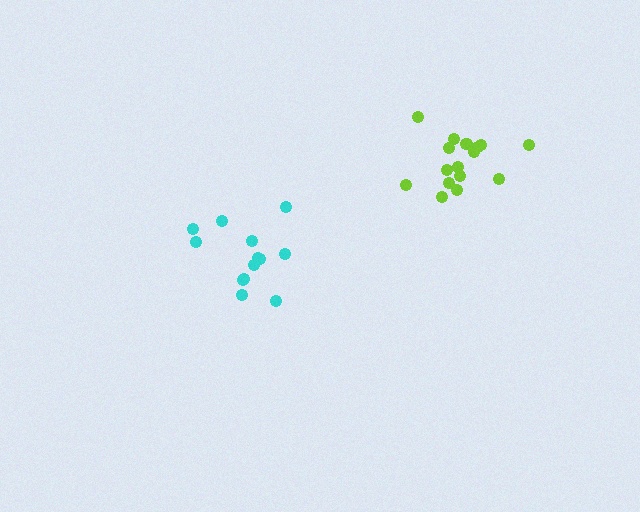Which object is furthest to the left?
The cyan cluster is leftmost.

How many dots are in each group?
Group 1: 13 dots, Group 2: 16 dots (29 total).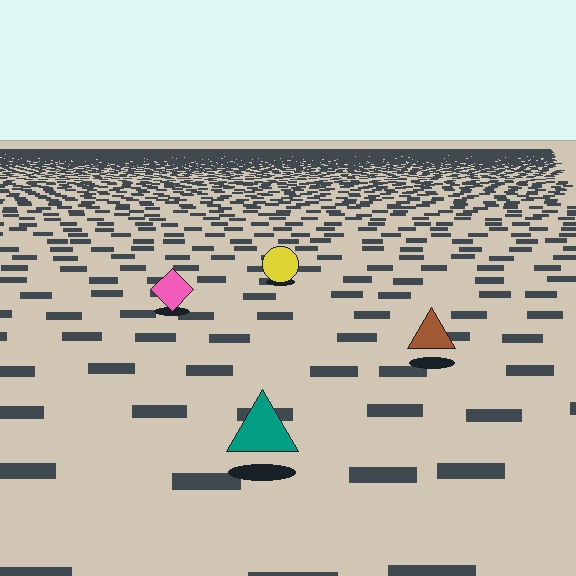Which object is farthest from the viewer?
The yellow circle is farthest from the viewer. It appears smaller and the ground texture around it is denser.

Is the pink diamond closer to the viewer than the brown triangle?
No. The brown triangle is closer — you can tell from the texture gradient: the ground texture is coarser near it.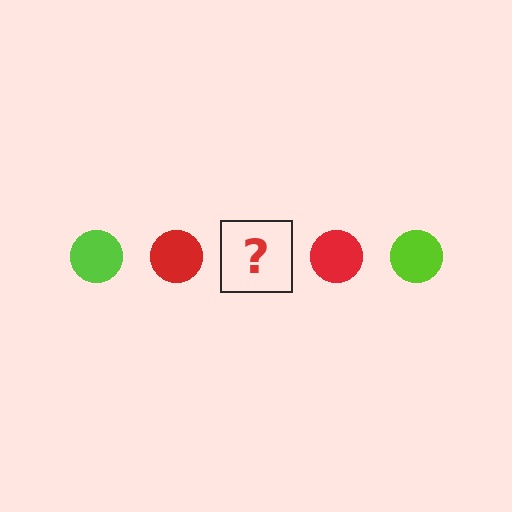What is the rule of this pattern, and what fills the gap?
The rule is that the pattern cycles through lime, red circles. The gap should be filled with a lime circle.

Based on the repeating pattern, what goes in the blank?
The blank should be a lime circle.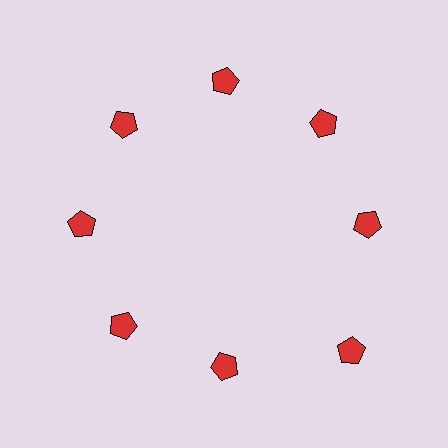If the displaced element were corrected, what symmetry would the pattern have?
It would have 8-fold rotational symmetry — the pattern would map onto itself every 45 degrees.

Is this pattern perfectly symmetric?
No. The 8 red pentagons are arranged in a ring, but one element near the 4 o'clock position is pushed outward from the center, breaking the 8-fold rotational symmetry.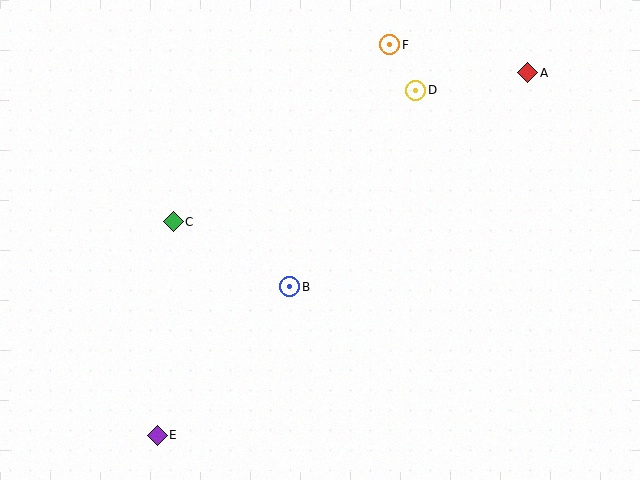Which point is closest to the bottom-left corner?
Point E is closest to the bottom-left corner.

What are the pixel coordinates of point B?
Point B is at (290, 287).